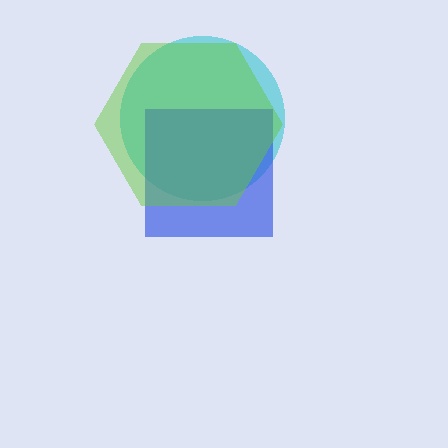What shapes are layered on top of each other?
The layered shapes are: a cyan circle, a blue square, a lime hexagon.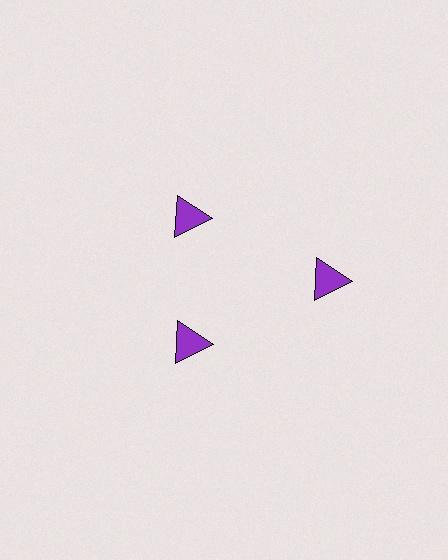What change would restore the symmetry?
The symmetry would be restored by moving it inward, back onto the ring so that all 3 triangles sit at equal angles and equal distance from the center.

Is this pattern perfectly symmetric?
No. The 3 purple triangles are arranged in a ring, but one element near the 3 o'clock position is pushed outward from the center, breaking the 3-fold rotational symmetry.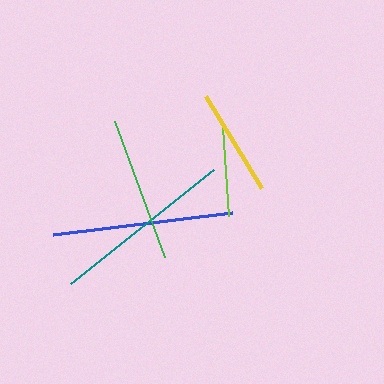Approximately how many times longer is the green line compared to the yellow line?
The green line is approximately 1.4 times the length of the yellow line.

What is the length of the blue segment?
The blue segment is approximately 180 pixels long.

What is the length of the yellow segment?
The yellow segment is approximately 107 pixels long.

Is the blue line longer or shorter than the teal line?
The teal line is longer than the blue line.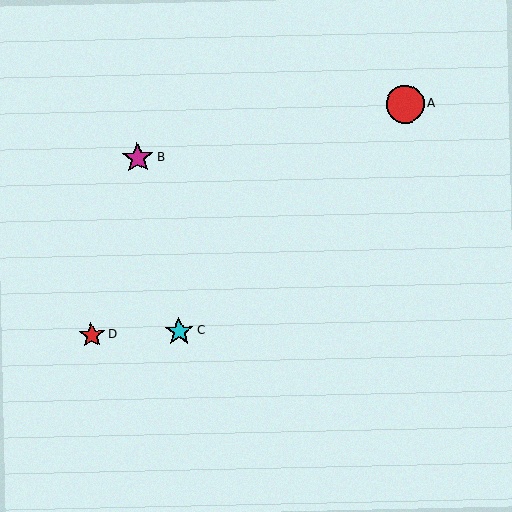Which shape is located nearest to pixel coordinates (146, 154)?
The magenta star (labeled B) at (138, 158) is nearest to that location.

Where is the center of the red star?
The center of the red star is at (91, 335).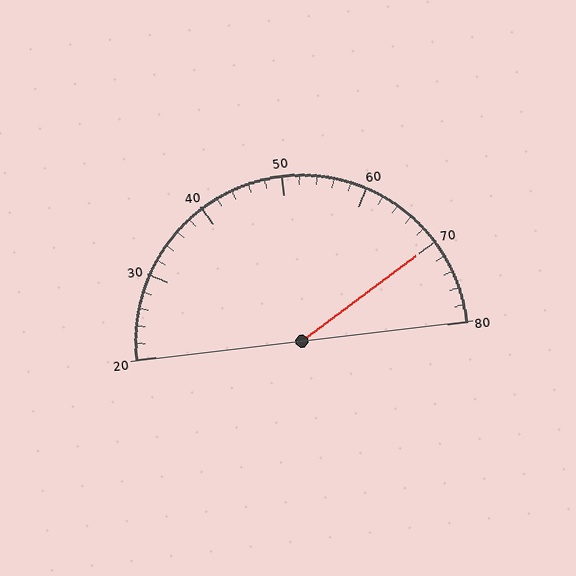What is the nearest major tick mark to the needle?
The nearest major tick mark is 70.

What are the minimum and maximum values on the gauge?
The gauge ranges from 20 to 80.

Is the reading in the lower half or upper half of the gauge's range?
The reading is in the upper half of the range (20 to 80).